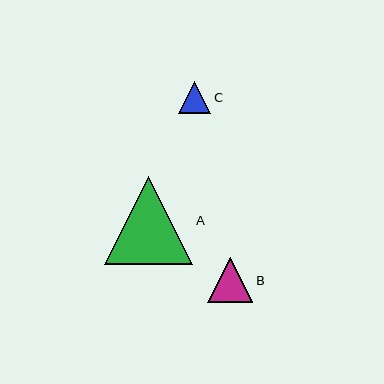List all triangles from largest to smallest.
From largest to smallest: A, B, C.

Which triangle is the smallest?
Triangle C is the smallest with a size of approximately 32 pixels.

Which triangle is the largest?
Triangle A is the largest with a size of approximately 88 pixels.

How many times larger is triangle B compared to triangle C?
Triangle B is approximately 1.4 times the size of triangle C.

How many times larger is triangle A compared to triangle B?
Triangle A is approximately 2.0 times the size of triangle B.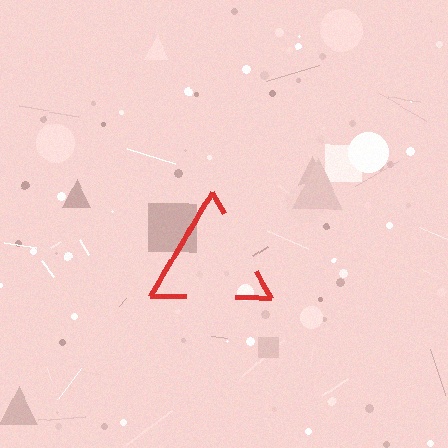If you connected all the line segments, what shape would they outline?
They would outline a triangle.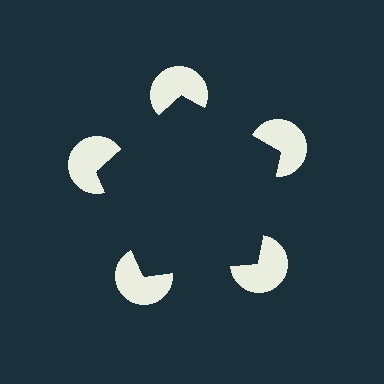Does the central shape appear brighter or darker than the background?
It typically appears slightly darker than the background, even though no actual brightness change is drawn.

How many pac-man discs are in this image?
There are 5 — one at each vertex of the illusory pentagon.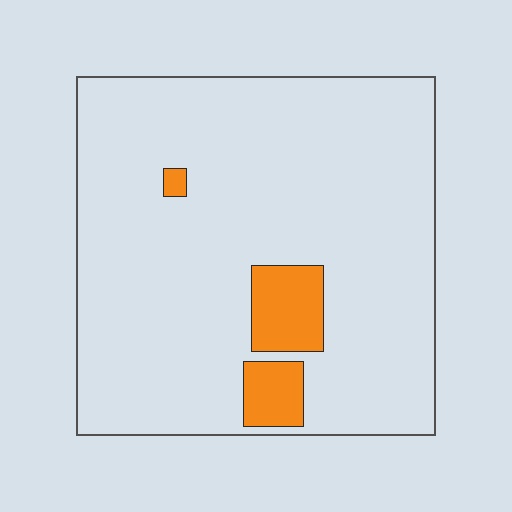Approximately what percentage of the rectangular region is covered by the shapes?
Approximately 10%.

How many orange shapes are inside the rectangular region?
3.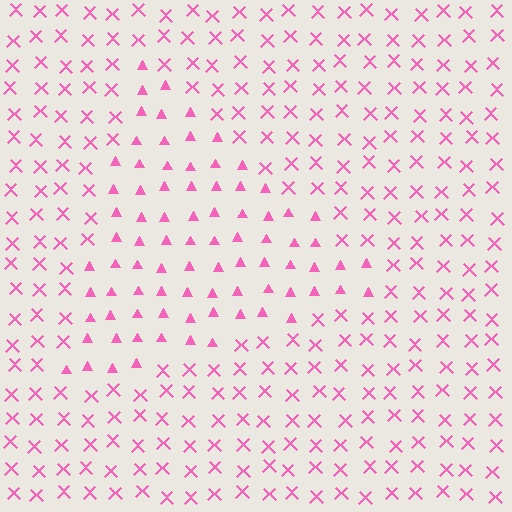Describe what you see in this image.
The image is filled with small pink elements arranged in a uniform grid. A triangle-shaped region contains triangles, while the surrounding area contains X marks. The boundary is defined purely by the change in element shape.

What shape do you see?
I see a triangle.